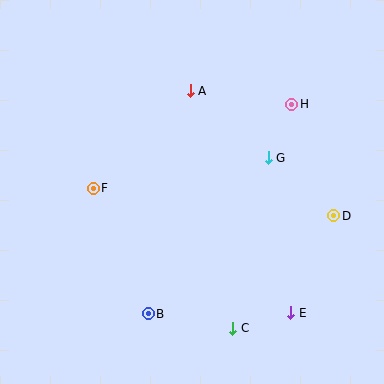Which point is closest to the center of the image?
Point G at (268, 158) is closest to the center.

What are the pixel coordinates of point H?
Point H is at (292, 104).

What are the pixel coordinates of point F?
Point F is at (93, 188).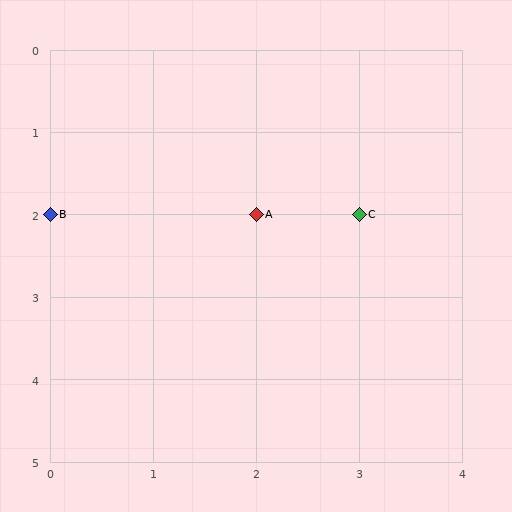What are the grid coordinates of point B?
Point B is at grid coordinates (0, 2).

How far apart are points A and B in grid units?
Points A and B are 2 columns apart.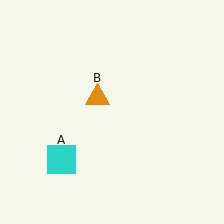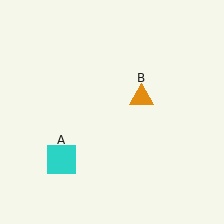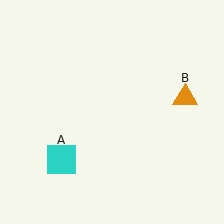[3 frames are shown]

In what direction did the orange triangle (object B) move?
The orange triangle (object B) moved right.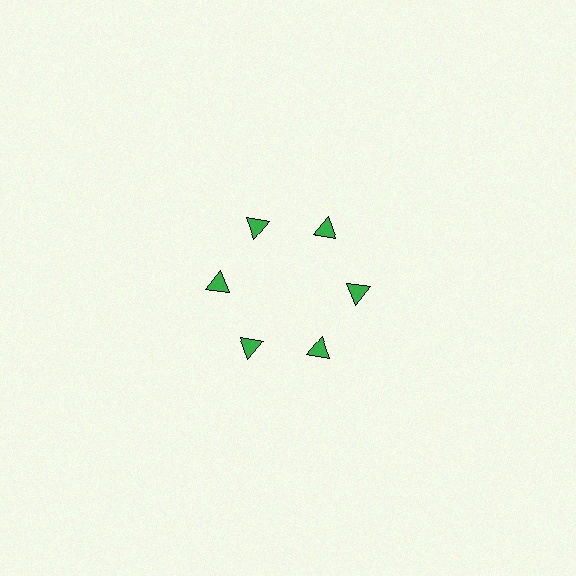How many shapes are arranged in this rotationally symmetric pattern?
There are 6 shapes, arranged in 6 groups of 1.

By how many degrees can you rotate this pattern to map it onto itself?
The pattern maps onto itself every 60 degrees of rotation.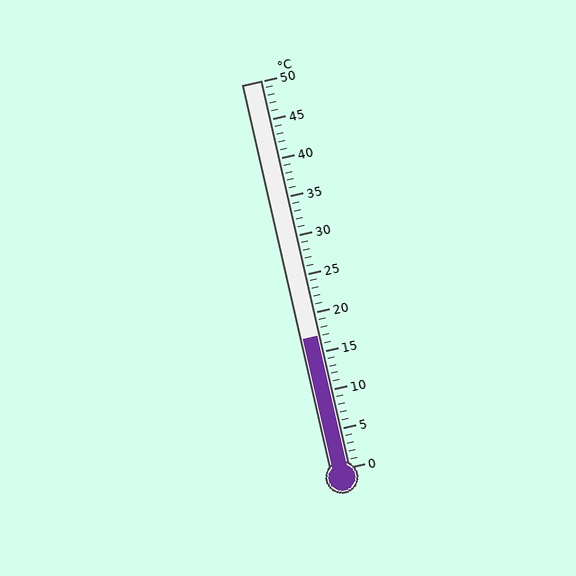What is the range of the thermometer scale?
The thermometer scale ranges from 0°C to 50°C.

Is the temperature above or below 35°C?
The temperature is below 35°C.